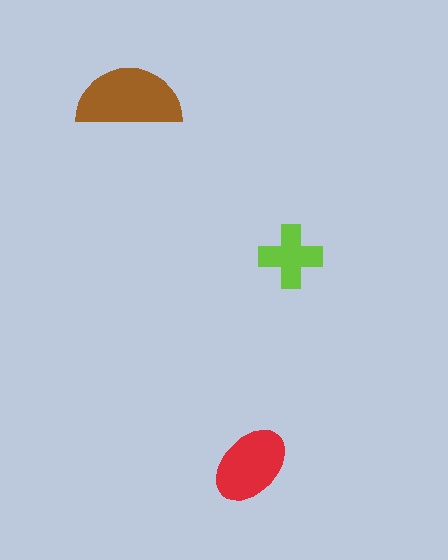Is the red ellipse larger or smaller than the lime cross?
Larger.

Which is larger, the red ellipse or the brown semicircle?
The brown semicircle.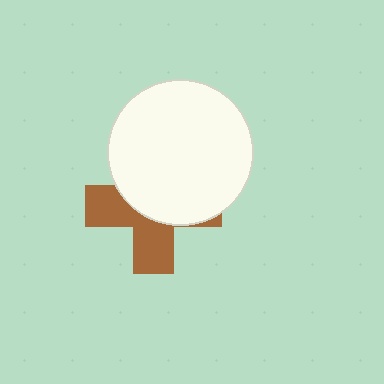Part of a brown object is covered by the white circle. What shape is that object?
It is a cross.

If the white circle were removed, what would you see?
You would see the complete brown cross.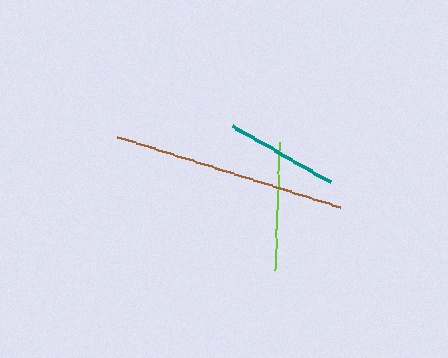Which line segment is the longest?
The brown line is the longest at approximately 234 pixels.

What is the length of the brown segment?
The brown segment is approximately 234 pixels long.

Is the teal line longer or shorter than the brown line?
The brown line is longer than the teal line.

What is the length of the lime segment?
The lime segment is approximately 128 pixels long.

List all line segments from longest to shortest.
From longest to shortest: brown, lime, teal.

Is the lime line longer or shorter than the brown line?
The brown line is longer than the lime line.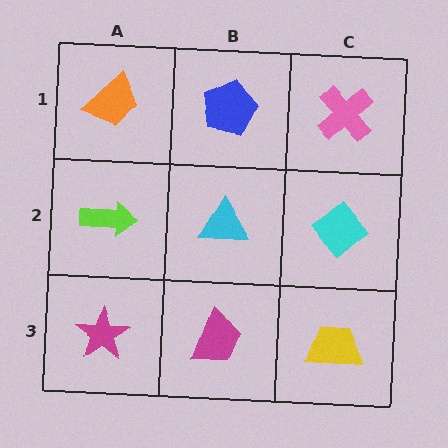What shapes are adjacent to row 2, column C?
A pink cross (row 1, column C), a yellow trapezoid (row 3, column C), a cyan triangle (row 2, column B).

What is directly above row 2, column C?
A pink cross.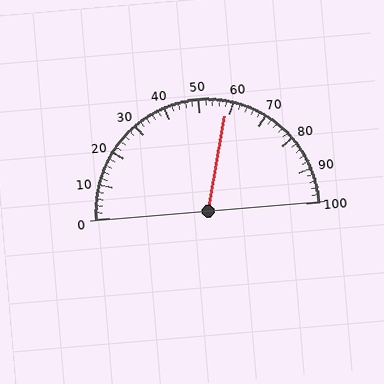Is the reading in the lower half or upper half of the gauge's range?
The reading is in the upper half of the range (0 to 100).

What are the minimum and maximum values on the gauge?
The gauge ranges from 0 to 100.